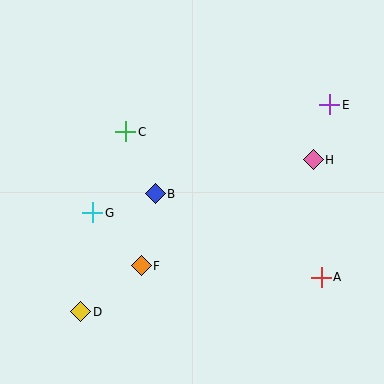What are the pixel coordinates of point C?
Point C is at (126, 132).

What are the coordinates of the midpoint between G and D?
The midpoint between G and D is at (87, 262).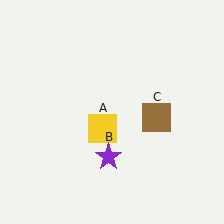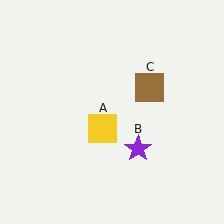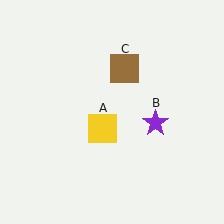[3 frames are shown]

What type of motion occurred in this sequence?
The purple star (object B), brown square (object C) rotated counterclockwise around the center of the scene.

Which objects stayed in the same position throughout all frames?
Yellow square (object A) remained stationary.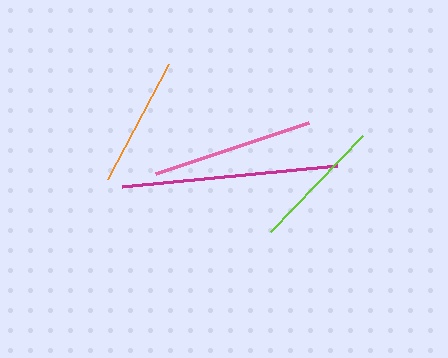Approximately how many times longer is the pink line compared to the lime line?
The pink line is approximately 1.2 times the length of the lime line.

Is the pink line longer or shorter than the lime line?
The pink line is longer than the lime line.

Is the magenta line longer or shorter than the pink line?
The magenta line is longer than the pink line.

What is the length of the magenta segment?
The magenta segment is approximately 216 pixels long.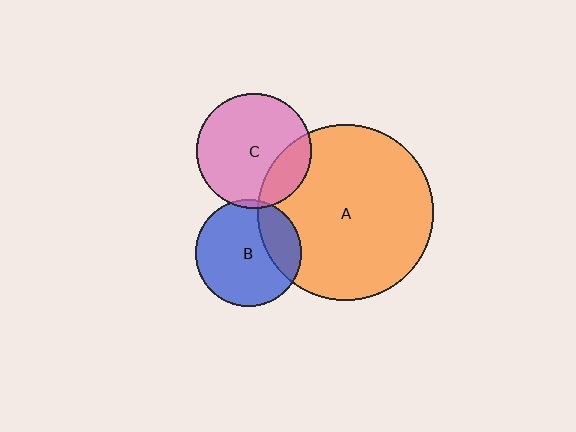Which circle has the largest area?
Circle A (orange).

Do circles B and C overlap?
Yes.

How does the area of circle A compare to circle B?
Approximately 2.7 times.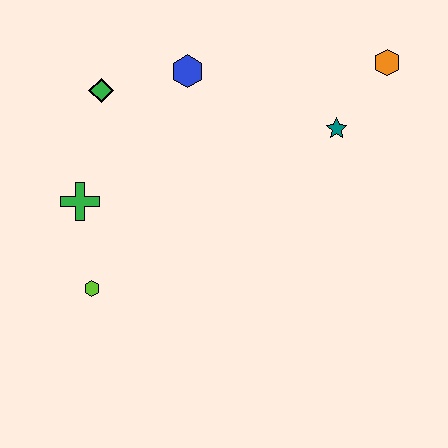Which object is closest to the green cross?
The lime hexagon is closest to the green cross.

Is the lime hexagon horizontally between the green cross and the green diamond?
Yes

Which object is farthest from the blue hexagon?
The lime hexagon is farthest from the blue hexagon.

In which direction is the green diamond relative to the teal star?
The green diamond is to the left of the teal star.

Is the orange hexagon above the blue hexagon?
Yes